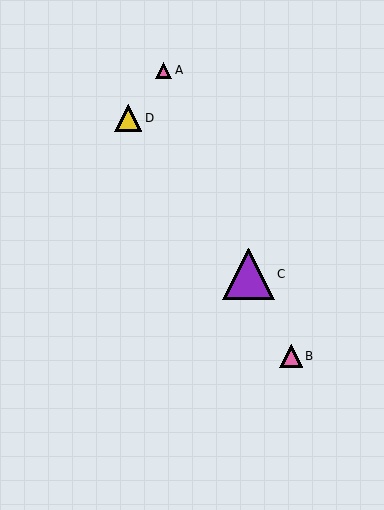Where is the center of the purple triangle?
The center of the purple triangle is at (248, 274).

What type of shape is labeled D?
Shape D is a yellow triangle.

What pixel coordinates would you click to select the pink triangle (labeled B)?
Click at (291, 356) to select the pink triangle B.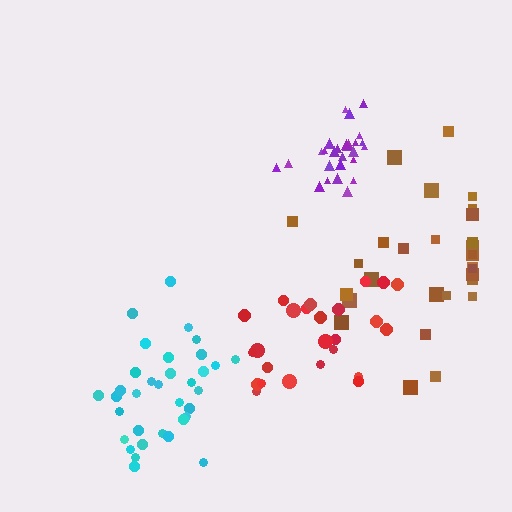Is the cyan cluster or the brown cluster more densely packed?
Cyan.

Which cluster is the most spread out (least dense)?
Brown.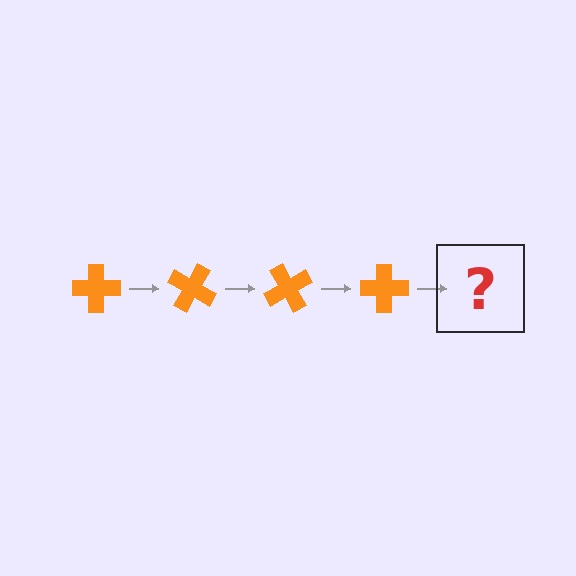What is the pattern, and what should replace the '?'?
The pattern is that the cross rotates 30 degrees each step. The '?' should be an orange cross rotated 120 degrees.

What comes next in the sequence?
The next element should be an orange cross rotated 120 degrees.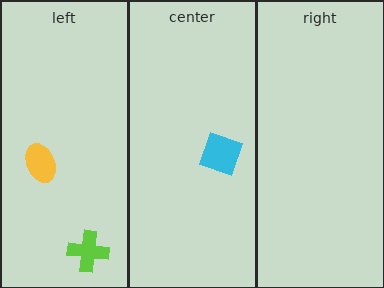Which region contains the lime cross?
The left region.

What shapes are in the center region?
The cyan square.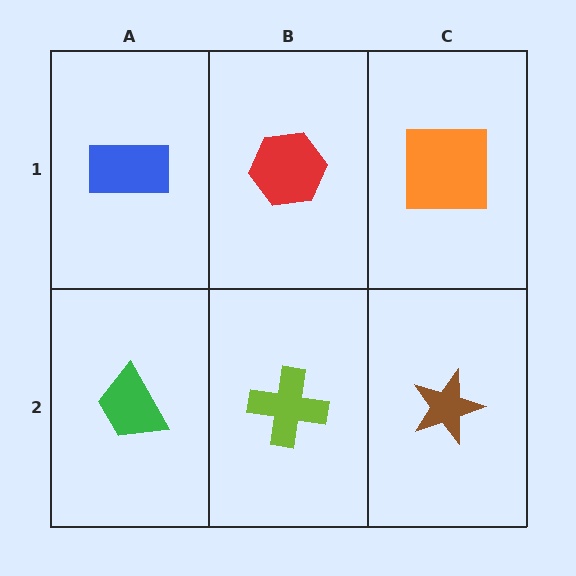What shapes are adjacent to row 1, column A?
A green trapezoid (row 2, column A), a red hexagon (row 1, column B).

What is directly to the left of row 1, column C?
A red hexagon.